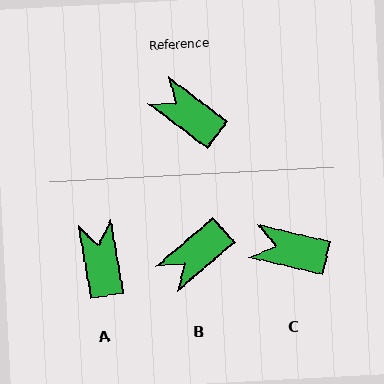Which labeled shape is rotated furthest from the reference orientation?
B, about 78 degrees away.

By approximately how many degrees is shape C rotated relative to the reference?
Approximately 24 degrees counter-clockwise.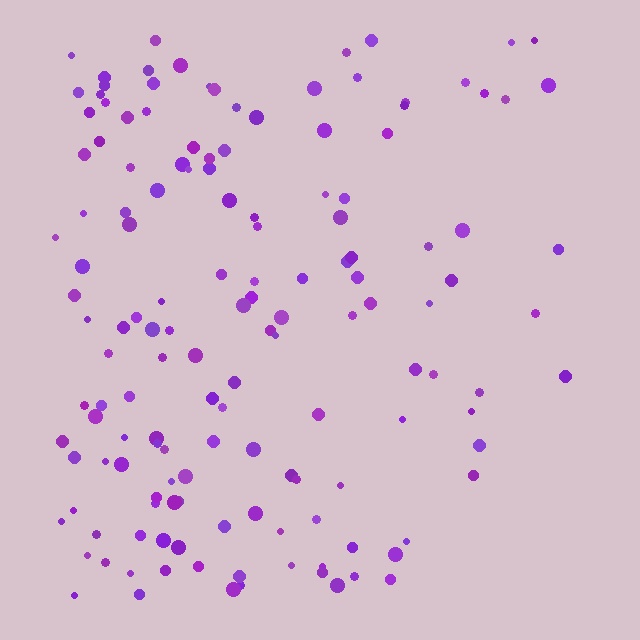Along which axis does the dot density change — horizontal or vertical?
Horizontal.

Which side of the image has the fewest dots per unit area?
The right.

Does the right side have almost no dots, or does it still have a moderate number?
Still a moderate number, just noticeably fewer than the left.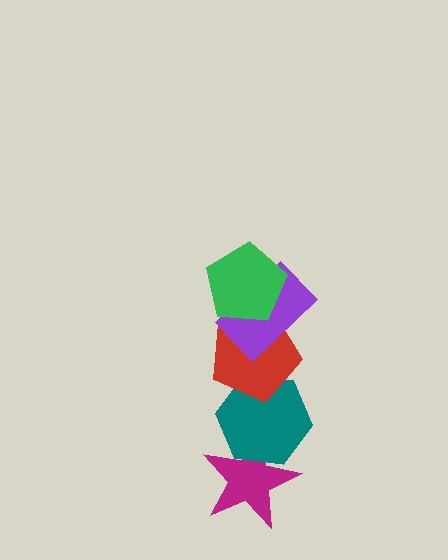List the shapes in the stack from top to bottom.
From top to bottom: the green pentagon, the purple rectangle, the red pentagon, the teal hexagon, the magenta star.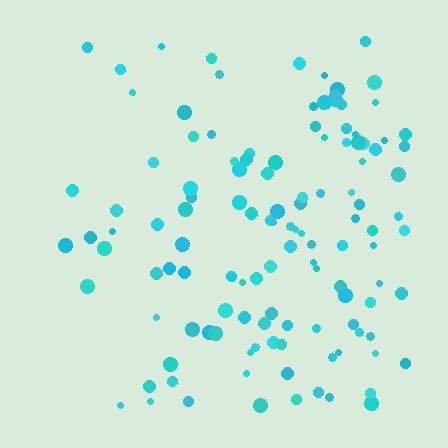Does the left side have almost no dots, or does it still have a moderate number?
Still a moderate number, just noticeably fewer than the right.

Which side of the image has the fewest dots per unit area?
The left.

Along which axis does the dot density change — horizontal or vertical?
Horizontal.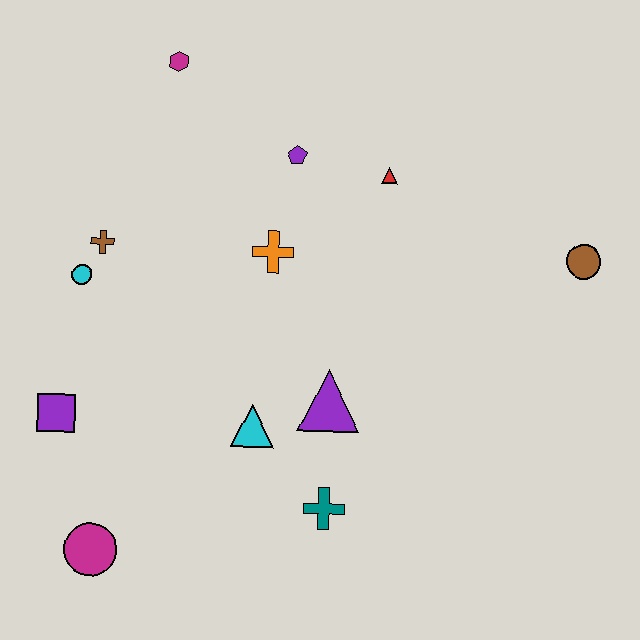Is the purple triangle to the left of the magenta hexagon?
No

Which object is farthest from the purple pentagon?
The magenta circle is farthest from the purple pentagon.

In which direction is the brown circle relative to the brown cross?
The brown circle is to the right of the brown cross.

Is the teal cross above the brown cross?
No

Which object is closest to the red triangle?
The purple pentagon is closest to the red triangle.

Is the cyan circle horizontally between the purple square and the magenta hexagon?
Yes